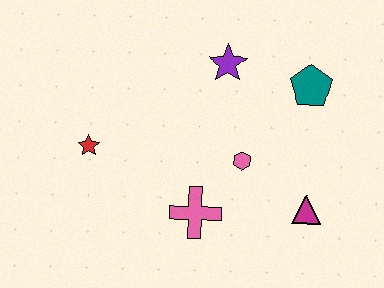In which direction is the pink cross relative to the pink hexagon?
The pink cross is below the pink hexagon.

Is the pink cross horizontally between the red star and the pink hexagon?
Yes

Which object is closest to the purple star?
The teal pentagon is closest to the purple star.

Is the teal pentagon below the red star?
No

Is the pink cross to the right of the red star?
Yes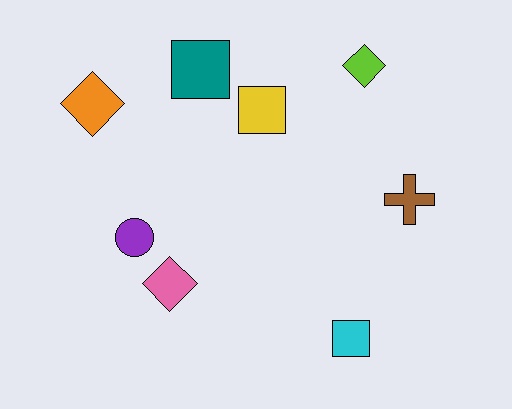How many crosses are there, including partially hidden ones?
There is 1 cross.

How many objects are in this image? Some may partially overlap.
There are 8 objects.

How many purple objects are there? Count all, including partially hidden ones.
There is 1 purple object.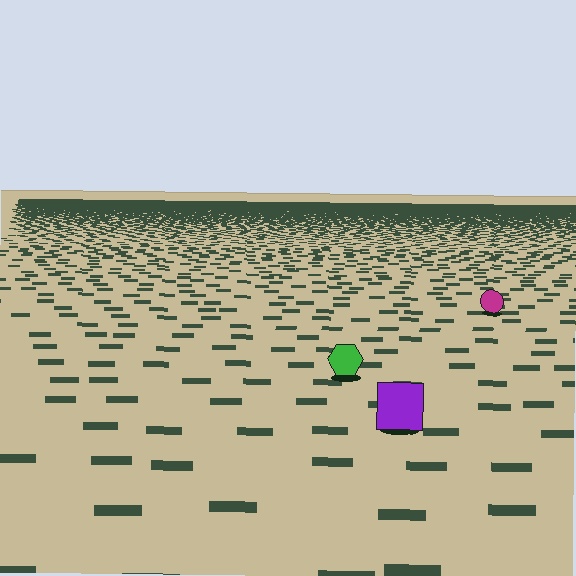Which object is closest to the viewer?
The purple square is closest. The texture marks near it are larger and more spread out.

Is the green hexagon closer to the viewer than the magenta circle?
Yes. The green hexagon is closer — you can tell from the texture gradient: the ground texture is coarser near it.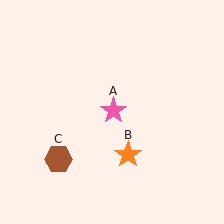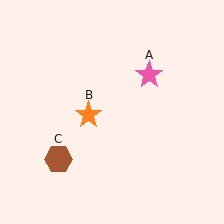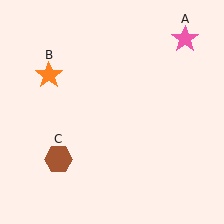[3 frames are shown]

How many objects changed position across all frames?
2 objects changed position: pink star (object A), orange star (object B).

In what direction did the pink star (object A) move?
The pink star (object A) moved up and to the right.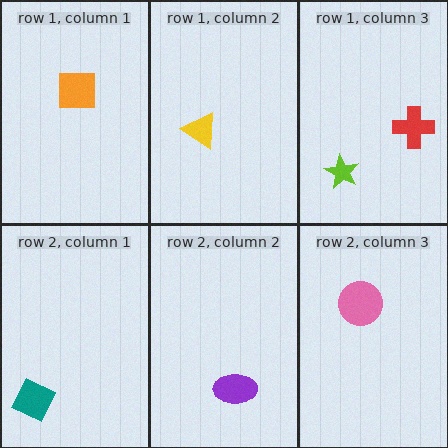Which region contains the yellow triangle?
The row 1, column 2 region.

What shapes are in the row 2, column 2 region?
The purple ellipse.